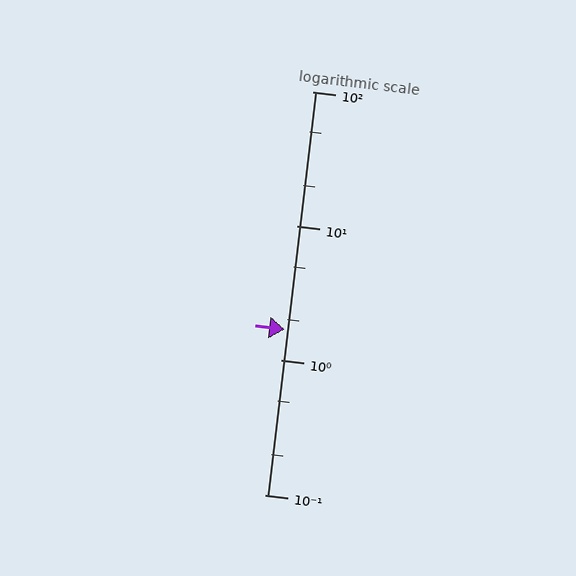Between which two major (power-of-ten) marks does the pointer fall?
The pointer is between 1 and 10.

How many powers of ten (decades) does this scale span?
The scale spans 3 decades, from 0.1 to 100.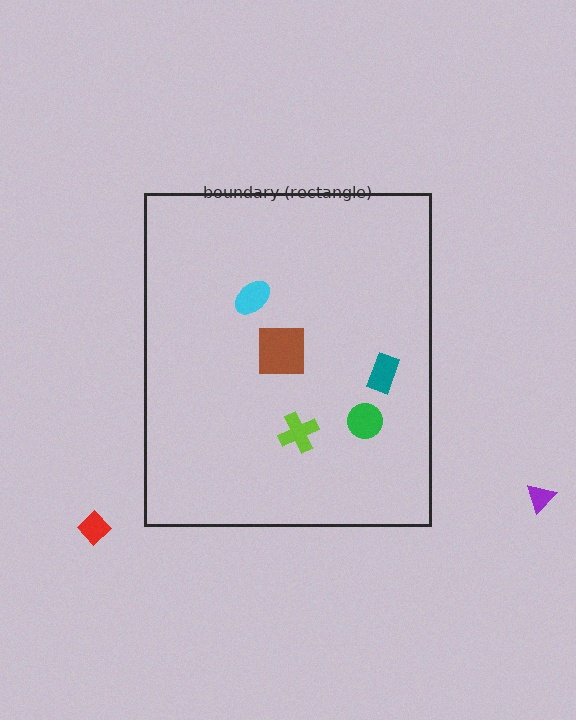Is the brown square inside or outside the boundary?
Inside.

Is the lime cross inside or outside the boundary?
Inside.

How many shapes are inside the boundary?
5 inside, 2 outside.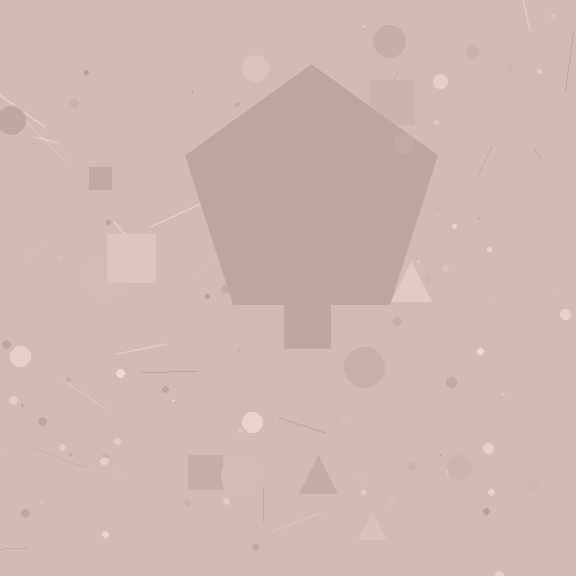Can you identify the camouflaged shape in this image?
The camouflaged shape is a pentagon.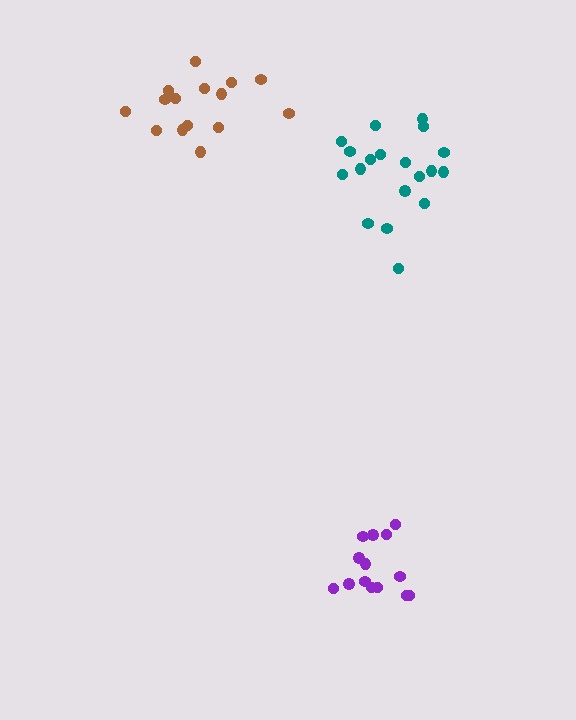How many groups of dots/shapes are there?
There are 3 groups.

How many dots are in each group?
Group 1: 19 dots, Group 2: 15 dots, Group 3: 15 dots (49 total).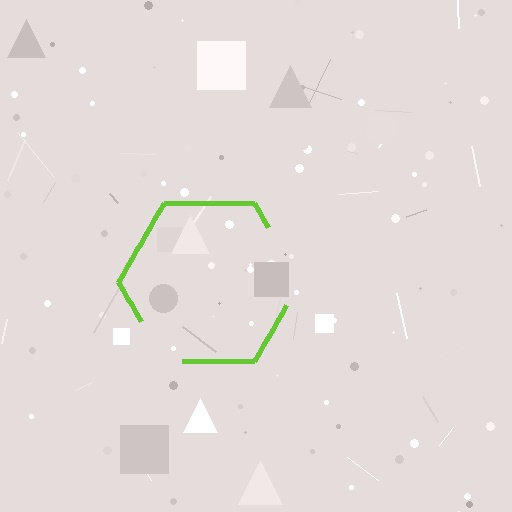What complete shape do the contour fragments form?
The contour fragments form a hexagon.